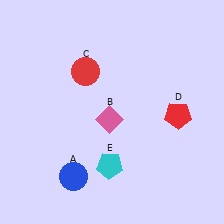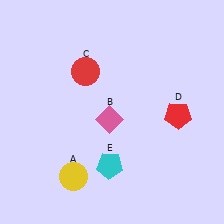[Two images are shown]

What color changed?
The circle (A) changed from blue in Image 1 to yellow in Image 2.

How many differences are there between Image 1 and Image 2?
There is 1 difference between the two images.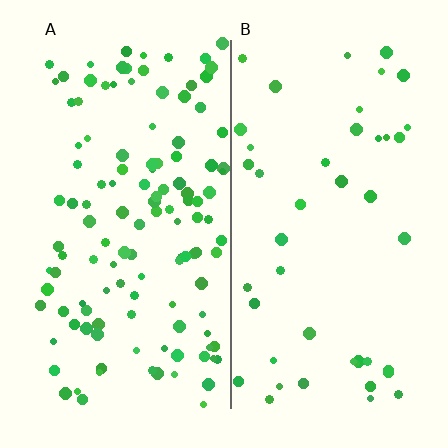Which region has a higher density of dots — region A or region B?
A (the left).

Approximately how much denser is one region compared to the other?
Approximately 2.8× — region A over region B.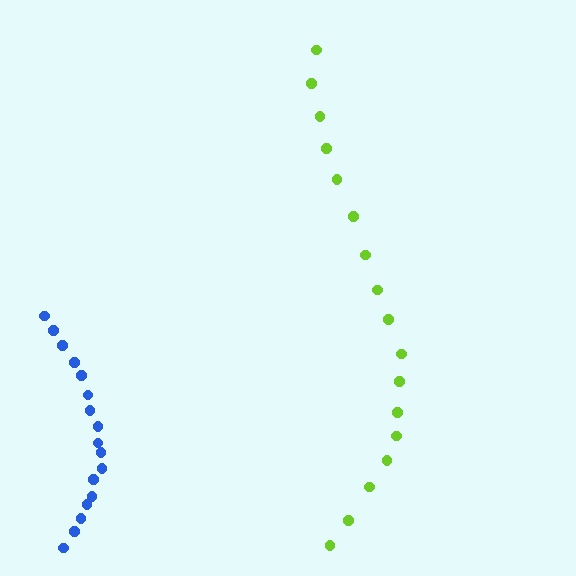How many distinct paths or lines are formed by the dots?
There are 2 distinct paths.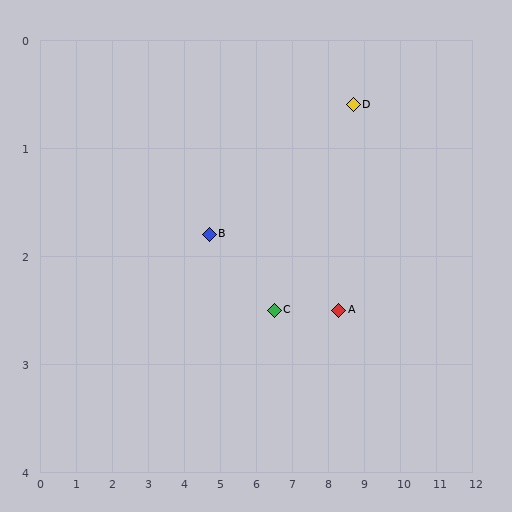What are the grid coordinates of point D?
Point D is at approximately (8.7, 0.6).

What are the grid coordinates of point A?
Point A is at approximately (8.3, 2.5).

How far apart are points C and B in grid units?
Points C and B are about 1.9 grid units apart.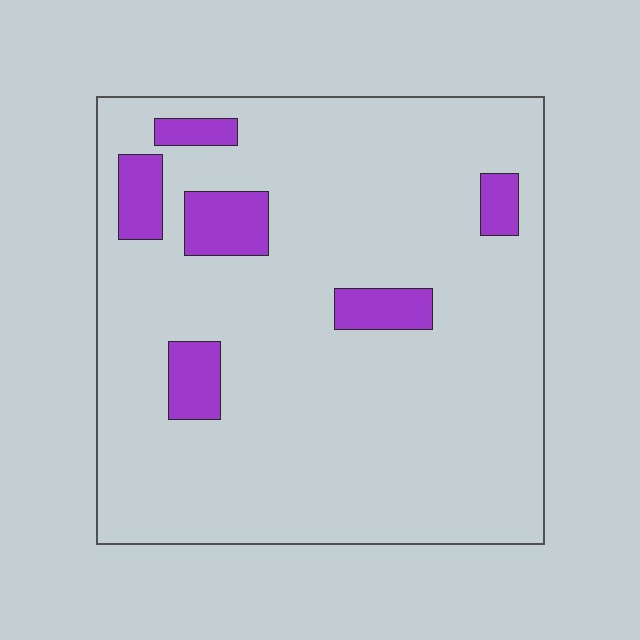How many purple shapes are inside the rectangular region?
6.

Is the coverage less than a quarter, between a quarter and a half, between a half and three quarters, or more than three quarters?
Less than a quarter.